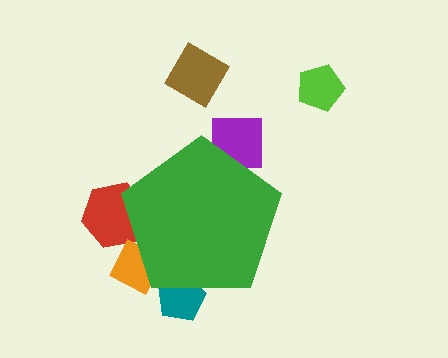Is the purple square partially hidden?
Yes, the purple square is partially hidden behind the green pentagon.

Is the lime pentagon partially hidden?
No, the lime pentagon is fully visible.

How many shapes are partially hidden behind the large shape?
4 shapes are partially hidden.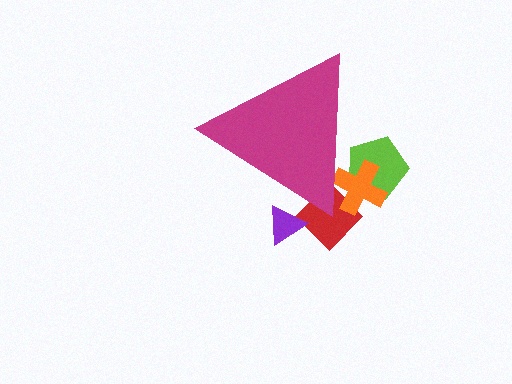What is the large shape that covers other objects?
A magenta triangle.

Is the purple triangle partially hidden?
Yes, the purple triangle is partially hidden behind the magenta triangle.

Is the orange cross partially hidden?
Yes, the orange cross is partially hidden behind the magenta triangle.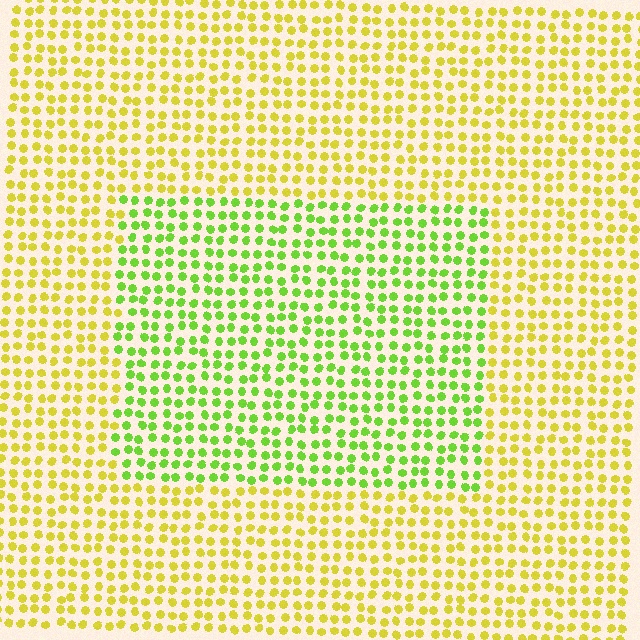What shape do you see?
I see a rectangle.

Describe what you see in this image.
The image is filled with small yellow elements in a uniform arrangement. A rectangle-shaped region is visible where the elements are tinted to a slightly different hue, forming a subtle color boundary.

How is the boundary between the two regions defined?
The boundary is defined purely by a slight shift in hue (about 41 degrees). Spacing, size, and orientation are identical on both sides.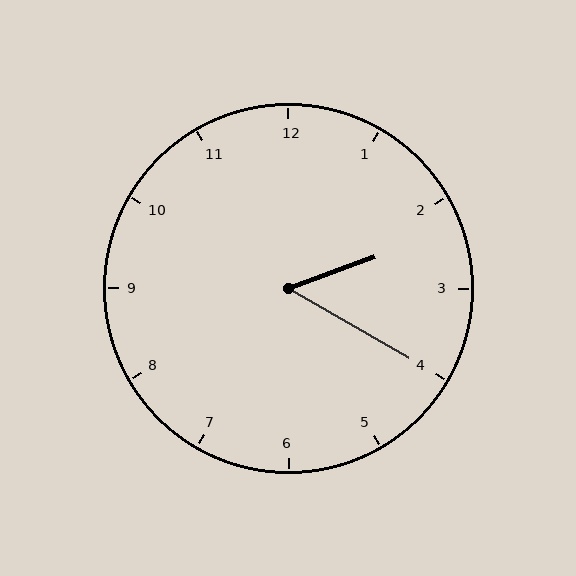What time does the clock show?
2:20.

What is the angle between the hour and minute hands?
Approximately 50 degrees.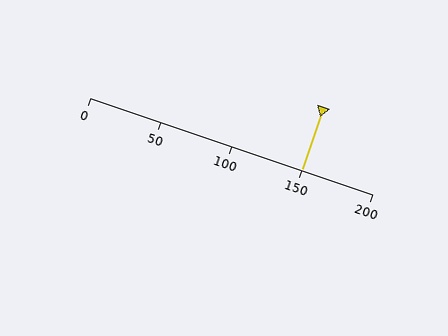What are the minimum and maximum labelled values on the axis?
The axis runs from 0 to 200.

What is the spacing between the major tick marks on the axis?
The major ticks are spaced 50 apart.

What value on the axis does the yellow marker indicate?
The marker indicates approximately 150.